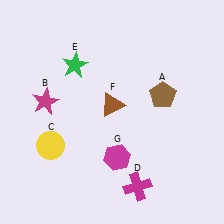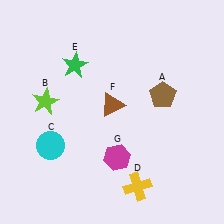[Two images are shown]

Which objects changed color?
B changed from magenta to lime. C changed from yellow to cyan. D changed from magenta to yellow.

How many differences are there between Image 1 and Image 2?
There are 3 differences between the two images.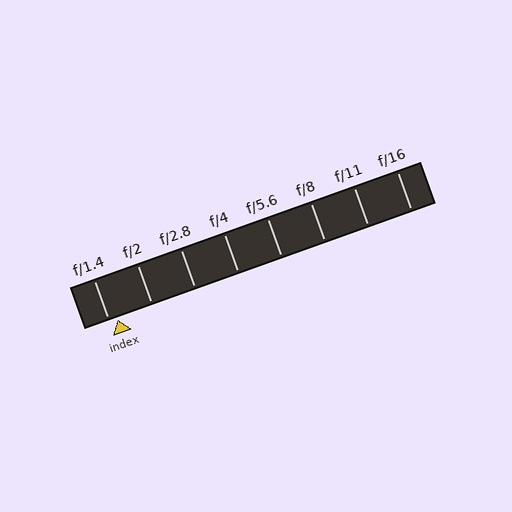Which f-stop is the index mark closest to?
The index mark is closest to f/1.4.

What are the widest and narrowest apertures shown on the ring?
The widest aperture shown is f/1.4 and the narrowest is f/16.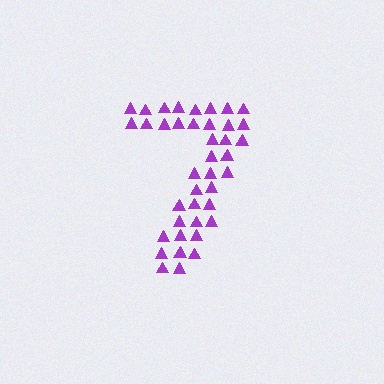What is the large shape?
The large shape is the digit 7.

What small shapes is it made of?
It is made of small triangles.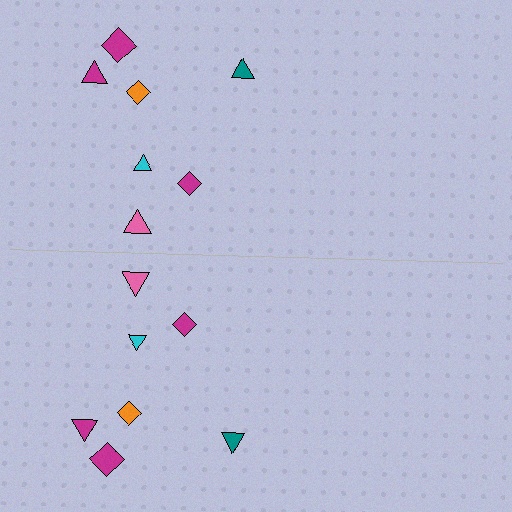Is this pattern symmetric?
Yes, this pattern has bilateral (reflection) symmetry.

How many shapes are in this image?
There are 14 shapes in this image.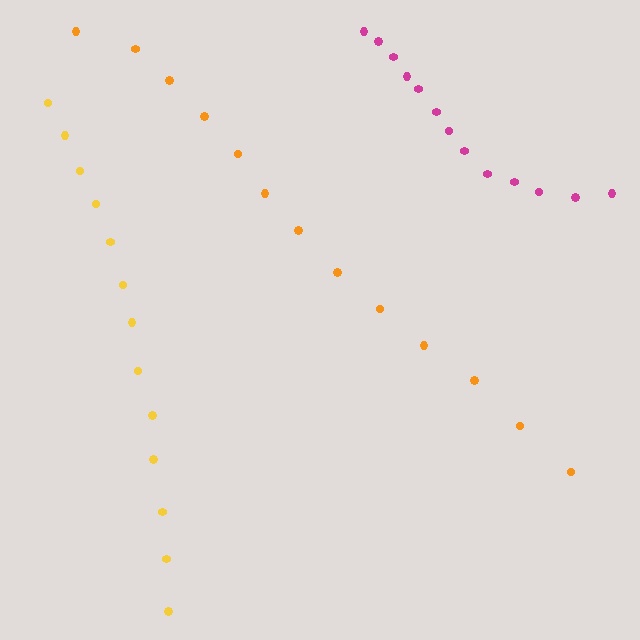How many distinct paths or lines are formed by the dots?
There are 3 distinct paths.